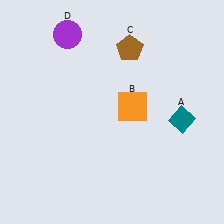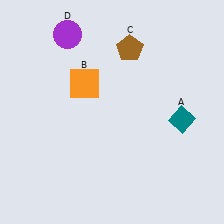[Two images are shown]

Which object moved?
The orange square (B) moved left.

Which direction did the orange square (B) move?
The orange square (B) moved left.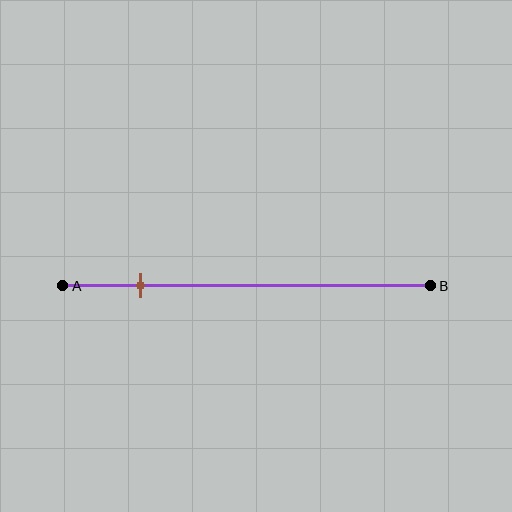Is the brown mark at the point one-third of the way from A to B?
No, the mark is at about 20% from A, not at the 33% one-third point.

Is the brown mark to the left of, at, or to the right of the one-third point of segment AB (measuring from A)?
The brown mark is to the left of the one-third point of segment AB.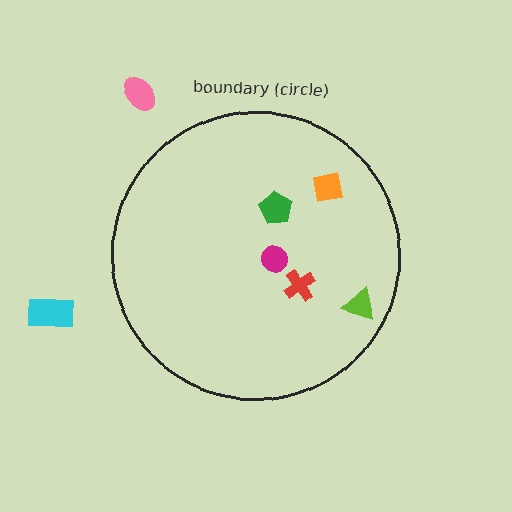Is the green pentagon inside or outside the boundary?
Inside.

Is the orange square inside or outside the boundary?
Inside.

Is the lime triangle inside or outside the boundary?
Inside.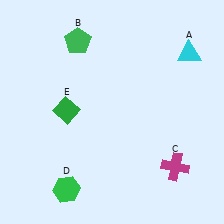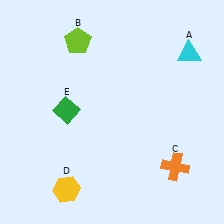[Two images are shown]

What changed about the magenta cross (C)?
In Image 1, C is magenta. In Image 2, it changed to orange.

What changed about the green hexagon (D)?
In Image 1, D is green. In Image 2, it changed to yellow.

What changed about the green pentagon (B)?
In Image 1, B is green. In Image 2, it changed to lime.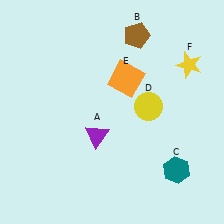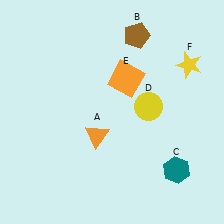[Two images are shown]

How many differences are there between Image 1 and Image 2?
There is 1 difference between the two images.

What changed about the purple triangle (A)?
In Image 1, A is purple. In Image 2, it changed to orange.